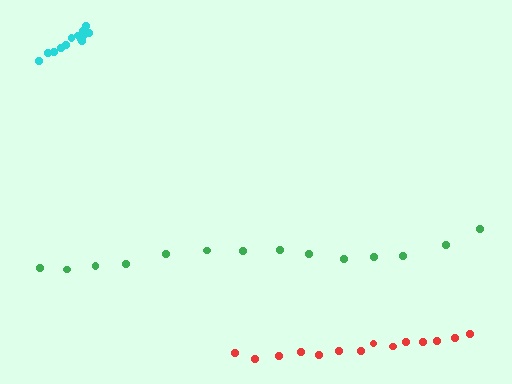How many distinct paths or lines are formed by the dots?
There are 3 distinct paths.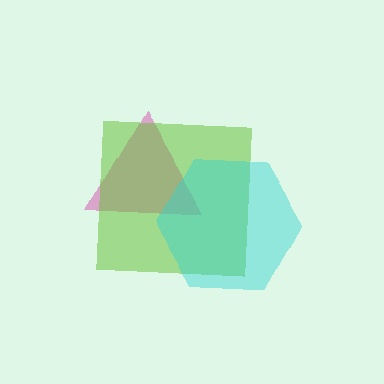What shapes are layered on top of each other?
The layered shapes are: a magenta triangle, a lime square, a cyan hexagon.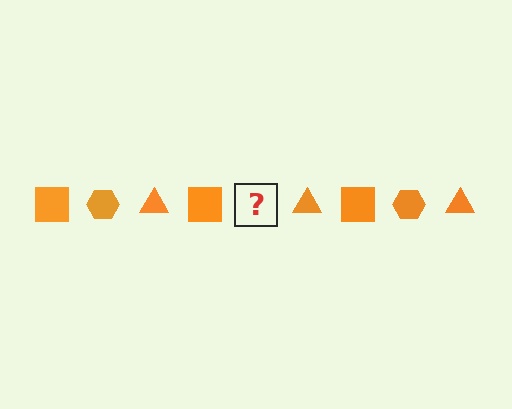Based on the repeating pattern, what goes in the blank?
The blank should be an orange hexagon.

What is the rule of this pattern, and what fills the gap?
The rule is that the pattern cycles through square, hexagon, triangle shapes in orange. The gap should be filled with an orange hexagon.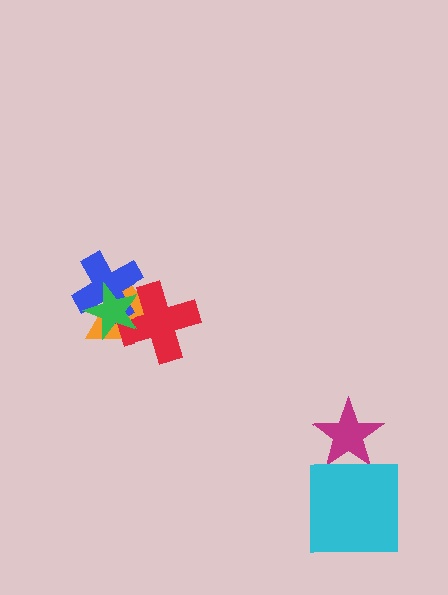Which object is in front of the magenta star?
The cyan square is in front of the magenta star.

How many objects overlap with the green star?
3 objects overlap with the green star.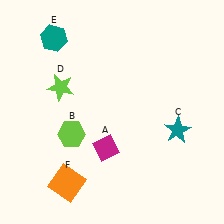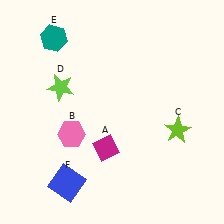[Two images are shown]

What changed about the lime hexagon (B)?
In Image 1, B is lime. In Image 2, it changed to pink.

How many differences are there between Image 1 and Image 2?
There are 3 differences between the two images.